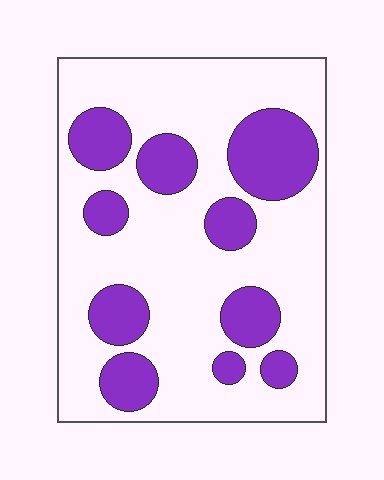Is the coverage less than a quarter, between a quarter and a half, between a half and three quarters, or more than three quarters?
Between a quarter and a half.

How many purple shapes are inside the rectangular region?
10.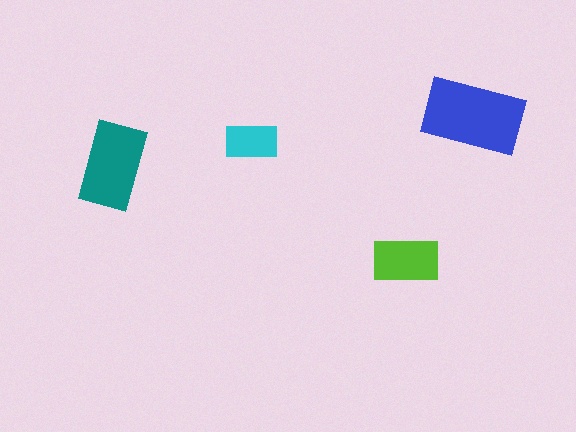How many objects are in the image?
There are 4 objects in the image.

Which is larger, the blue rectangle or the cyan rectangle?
The blue one.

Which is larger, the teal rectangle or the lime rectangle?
The teal one.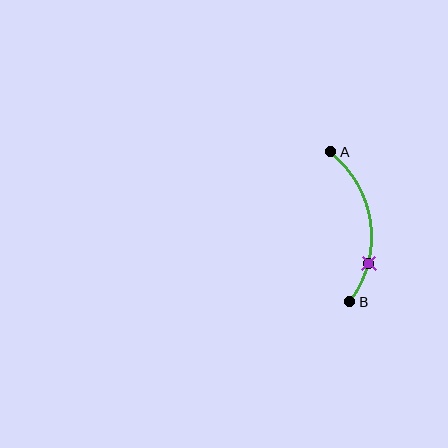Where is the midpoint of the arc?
The arc midpoint is the point on the curve farthest from the straight line joining A and B. It sits to the right of that line.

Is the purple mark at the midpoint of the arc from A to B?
No. The purple mark lies on the arc but is closer to endpoint B. The arc midpoint would be at the point on the curve equidistant along the arc from both A and B.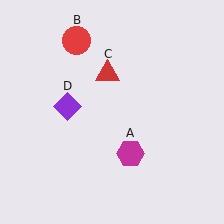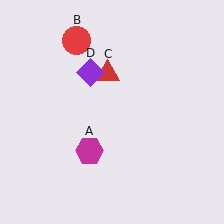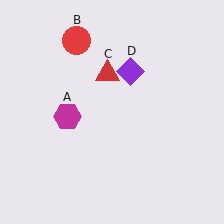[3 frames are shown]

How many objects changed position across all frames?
2 objects changed position: magenta hexagon (object A), purple diamond (object D).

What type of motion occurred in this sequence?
The magenta hexagon (object A), purple diamond (object D) rotated clockwise around the center of the scene.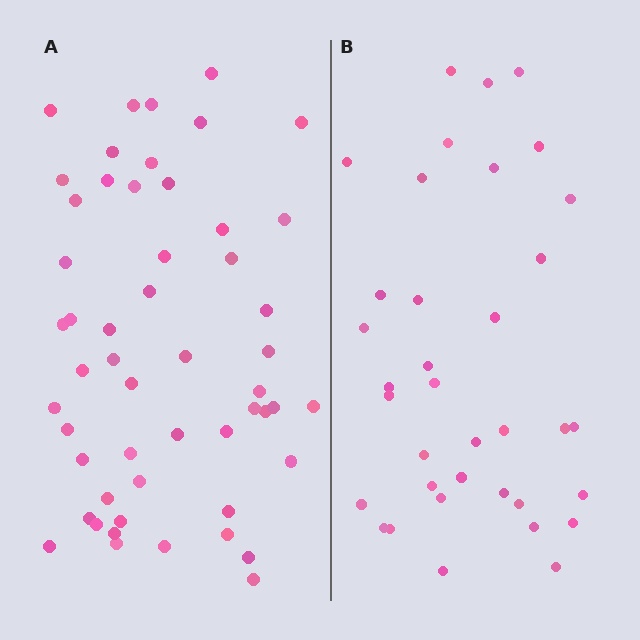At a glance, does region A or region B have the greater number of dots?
Region A (the left region) has more dots.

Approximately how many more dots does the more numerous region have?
Region A has approximately 15 more dots than region B.